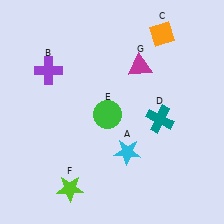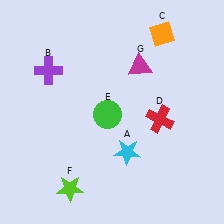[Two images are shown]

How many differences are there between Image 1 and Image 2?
There is 1 difference between the two images.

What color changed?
The cross (D) changed from teal in Image 1 to red in Image 2.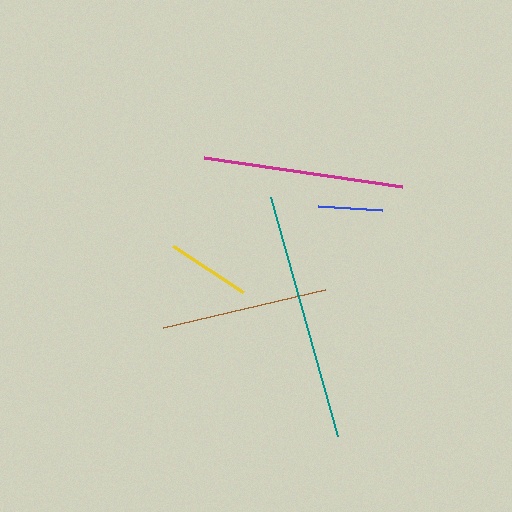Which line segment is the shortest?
The blue line is the shortest at approximately 64 pixels.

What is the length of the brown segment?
The brown segment is approximately 167 pixels long.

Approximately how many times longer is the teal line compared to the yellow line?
The teal line is approximately 3.0 times the length of the yellow line.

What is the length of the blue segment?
The blue segment is approximately 64 pixels long.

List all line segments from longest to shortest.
From longest to shortest: teal, magenta, brown, yellow, blue.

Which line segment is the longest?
The teal line is the longest at approximately 248 pixels.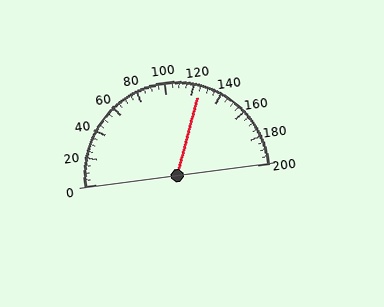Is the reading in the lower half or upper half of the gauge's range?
The reading is in the upper half of the range (0 to 200).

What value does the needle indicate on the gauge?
The needle indicates approximately 125.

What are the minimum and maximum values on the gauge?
The gauge ranges from 0 to 200.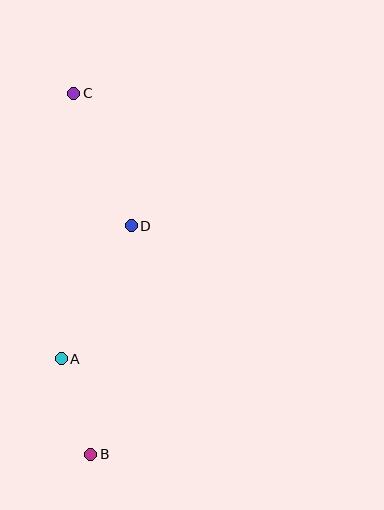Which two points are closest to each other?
Points A and B are closest to each other.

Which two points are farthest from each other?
Points B and C are farthest from each other.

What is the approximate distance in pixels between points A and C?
The distance between A and C is approximately 266 pixels.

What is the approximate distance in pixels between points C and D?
The distance between C and D is approximately 145 pixels.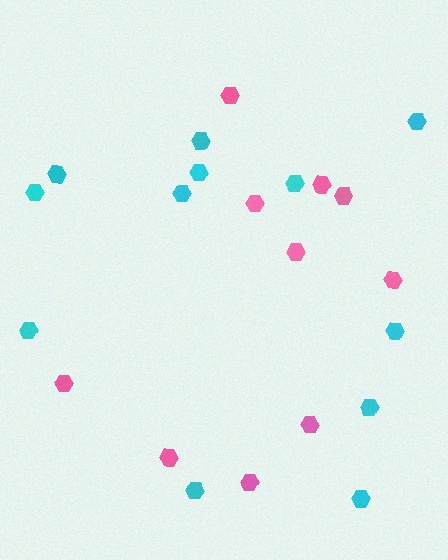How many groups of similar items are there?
There are 2 groups: one group of pink hexagons (10) and one group of cyan hexagons (12).